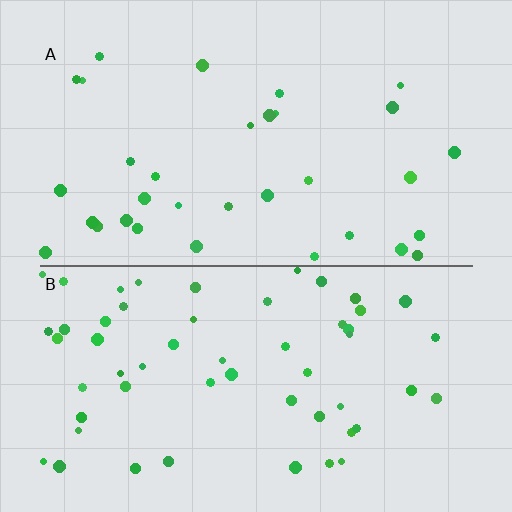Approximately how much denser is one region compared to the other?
Approximately 1.7× — region B over region A.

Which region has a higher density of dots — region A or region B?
B (the bottom).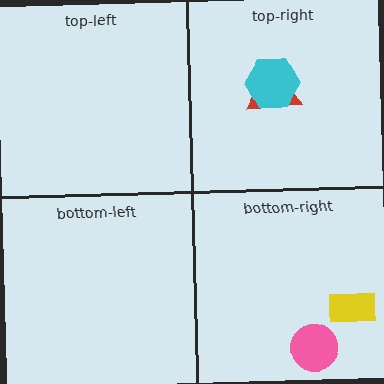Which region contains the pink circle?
The bottom-right region.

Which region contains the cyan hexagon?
The top-right region.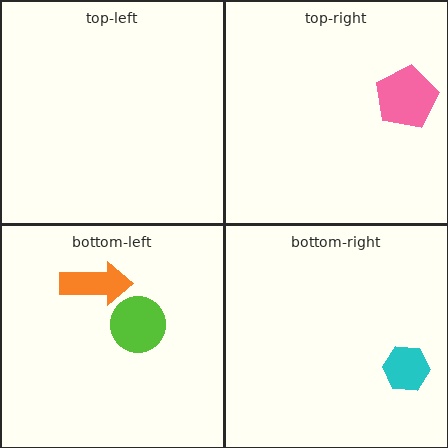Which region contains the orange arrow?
The bottom-left region.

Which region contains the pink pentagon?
The top-right region.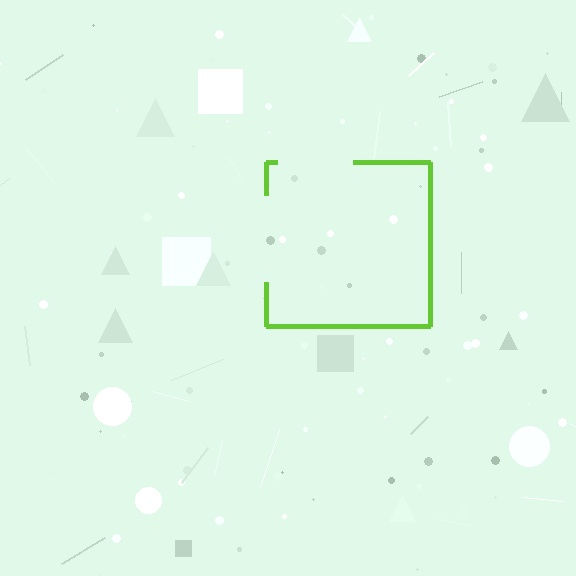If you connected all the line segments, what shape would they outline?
They would outline a square.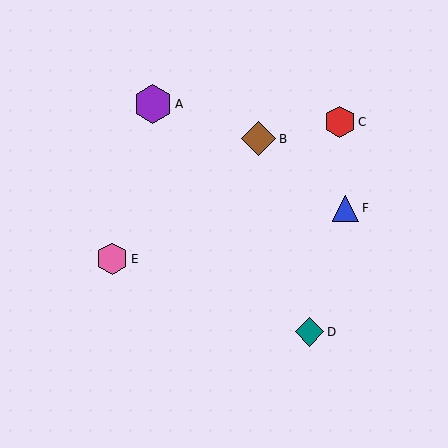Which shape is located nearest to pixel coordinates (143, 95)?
The purple hexagon (labeled A) at (153, 104) is nearest to that location.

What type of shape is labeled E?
Shape E is a pink hexagon.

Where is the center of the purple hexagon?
The center of the purple hexagon is at (153, 104).